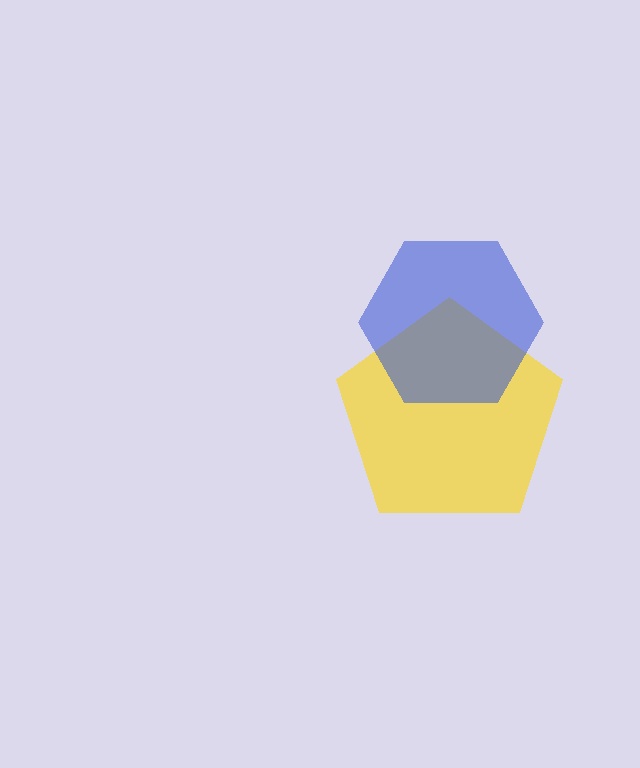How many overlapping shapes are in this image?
There are 2 overlapping shapes in the image.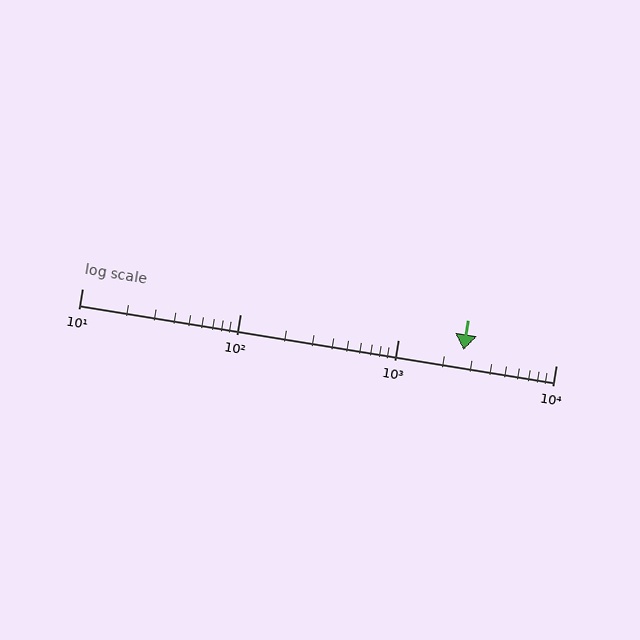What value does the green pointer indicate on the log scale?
The pointer indicates approximately 2600.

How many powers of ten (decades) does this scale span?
The scale spans 3 decades, from 10 to 10000.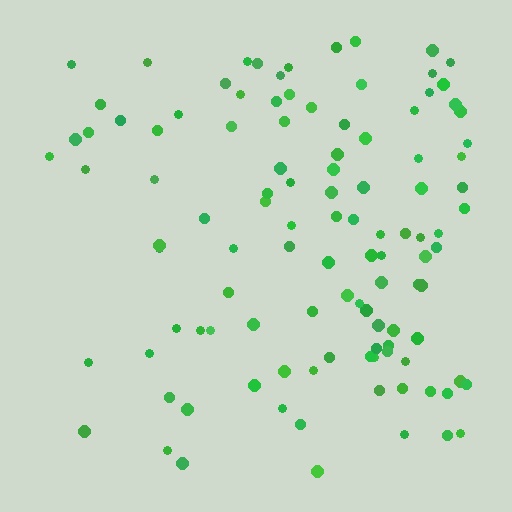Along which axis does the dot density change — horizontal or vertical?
Horizontal.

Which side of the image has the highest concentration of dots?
The right.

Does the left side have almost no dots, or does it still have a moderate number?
Still a moderate number, just noticeably fewer than the right.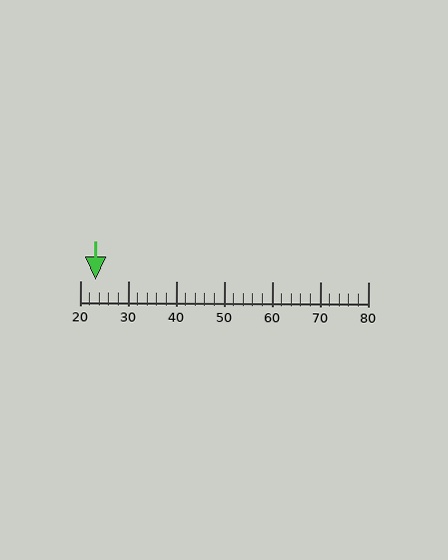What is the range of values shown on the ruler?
The ruler shows values from 20 to 80.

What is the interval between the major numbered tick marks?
The major tick marks are spaced 10 units apart.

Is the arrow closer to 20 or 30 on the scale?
The arrow is closer to 20.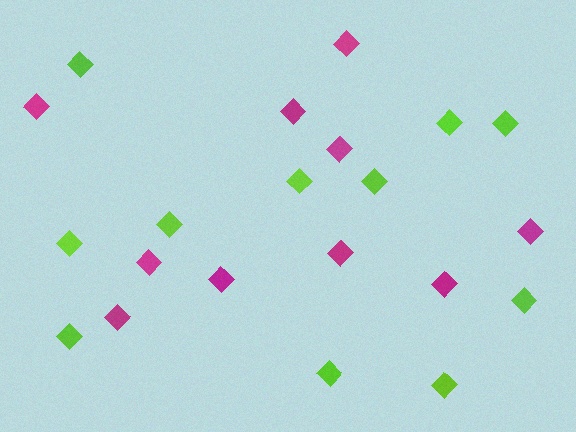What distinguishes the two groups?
There are 2 groups: one group of lime diamonds (11) and one group of magenta diamonds (10).